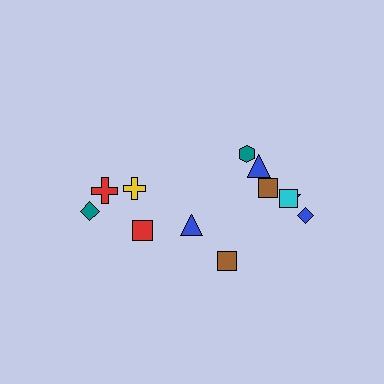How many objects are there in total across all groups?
There are 12 objects.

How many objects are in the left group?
There are 4 objects.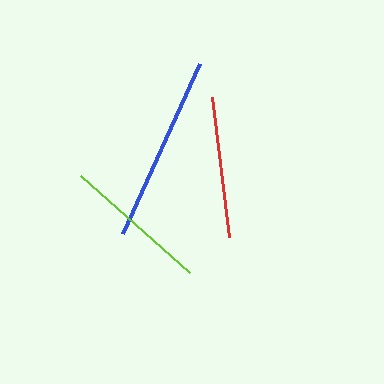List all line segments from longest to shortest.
From longest to shortest: blue, lime, red.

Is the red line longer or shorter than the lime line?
The lime line is longer than the red line.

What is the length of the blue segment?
The blue segment is approximately 187 pixels long.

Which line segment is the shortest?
The red line is the shortest at approximately 141 pixels.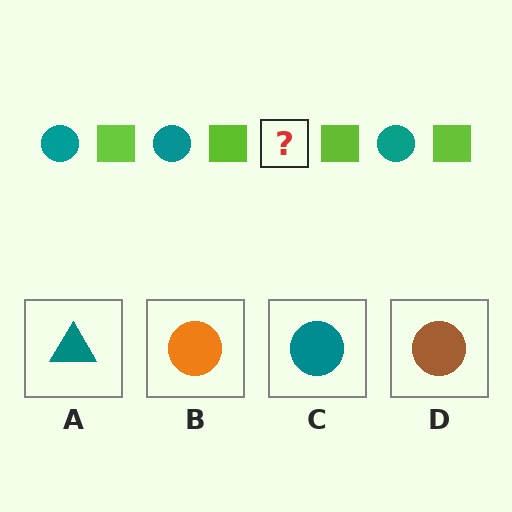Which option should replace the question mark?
Option C.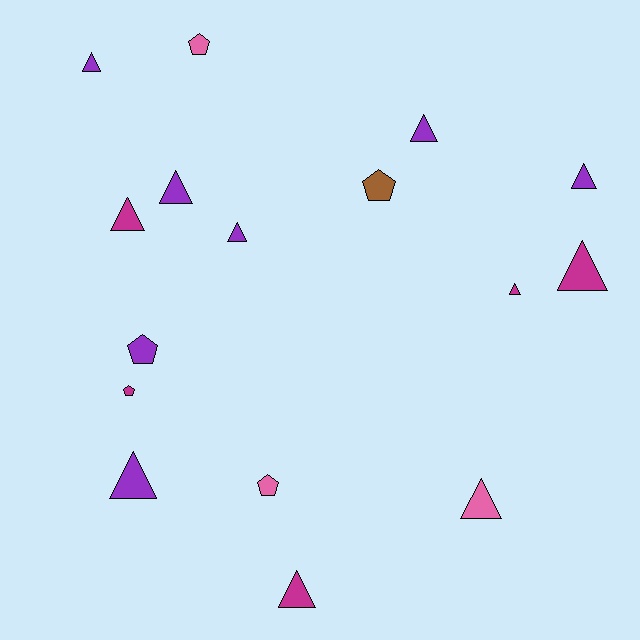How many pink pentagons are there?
There are 2 pink pentagons.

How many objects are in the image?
There are 16 objects.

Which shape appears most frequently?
Triangle, with 11 objects.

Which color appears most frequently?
Purple, with 7 objects.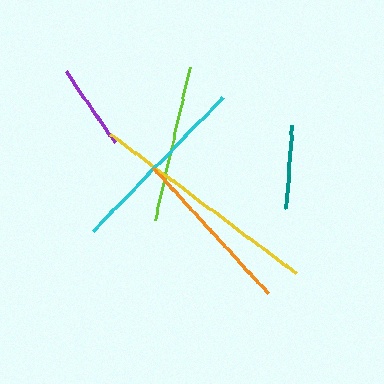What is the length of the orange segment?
The orange segment is approximately 169 pixels long.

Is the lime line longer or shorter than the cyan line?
The cyan line is longer than the lime line.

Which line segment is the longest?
The yellow line is the longest at approximately 232 pixels.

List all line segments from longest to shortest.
From longest to shortest: yellow, cyan, orange, lime, purple, teal.